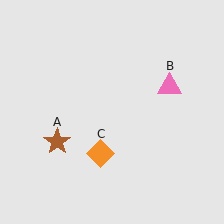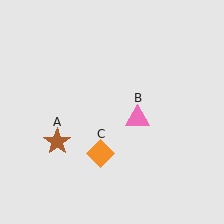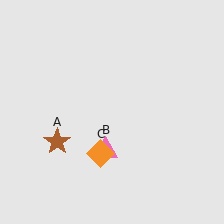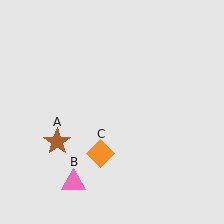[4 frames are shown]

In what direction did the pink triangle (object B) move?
The pink triangle (object B) moved down and to the left.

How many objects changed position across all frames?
1 object changed position: pink triangle (object B).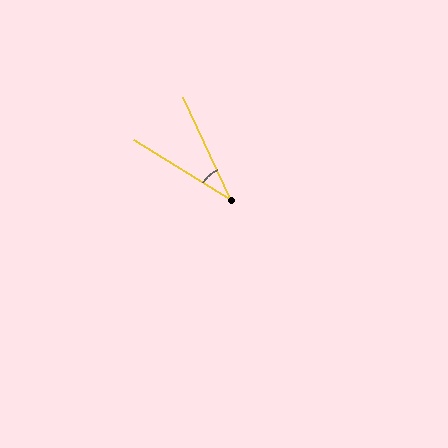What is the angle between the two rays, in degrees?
Approximately 33 degrees.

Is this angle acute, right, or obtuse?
It is acute.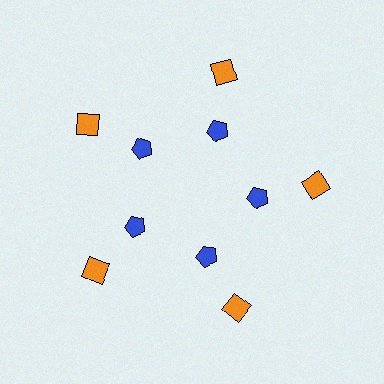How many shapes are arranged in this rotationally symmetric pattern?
There are 10 shapes, arranged in 5 groups of 2.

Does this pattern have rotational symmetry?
Yes, this pattern has 5-fold rotational symmetry. It looks the same after rotating 72 degrees around the center.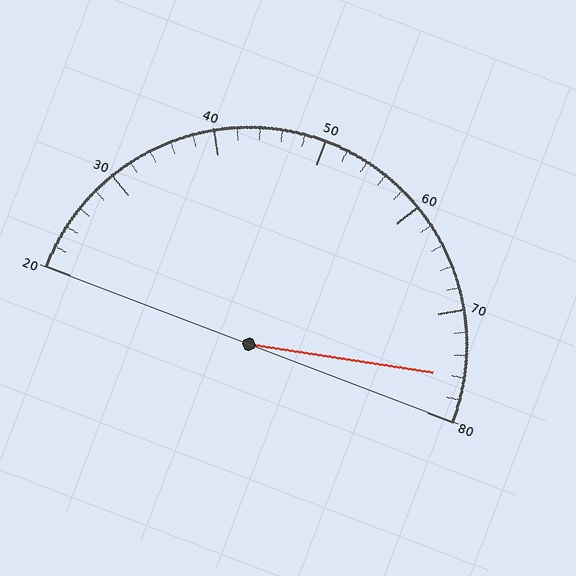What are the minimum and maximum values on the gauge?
The gauge ranges from 20 to 80.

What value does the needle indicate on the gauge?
The needle indicates approximately 76.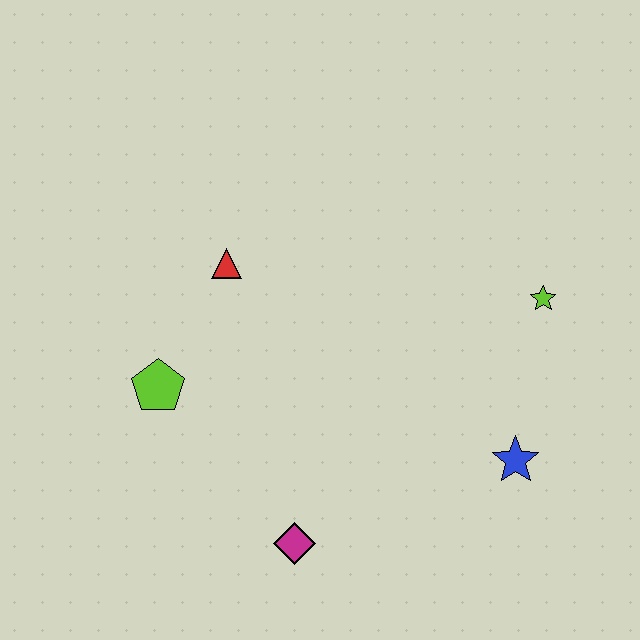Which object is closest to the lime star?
The blue star is closest to the lime star.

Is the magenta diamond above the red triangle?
No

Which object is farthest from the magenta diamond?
The lime star is farthest from the magenta diamond.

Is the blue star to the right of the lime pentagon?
Yes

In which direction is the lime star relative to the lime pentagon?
The lime star is to the right of the lime pentagon.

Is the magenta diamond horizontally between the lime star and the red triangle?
Yes